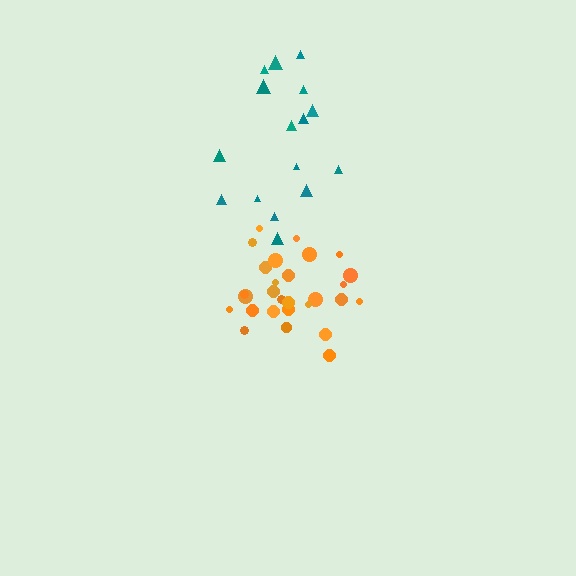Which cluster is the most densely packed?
Orange.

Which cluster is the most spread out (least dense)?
Teal.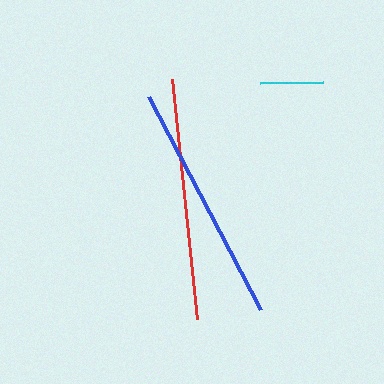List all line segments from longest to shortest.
From longest to shortest: red, blue, cyan.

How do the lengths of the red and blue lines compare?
The red and blue lines are approximately the same length.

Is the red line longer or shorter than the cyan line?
The red line is longer than the cyan line.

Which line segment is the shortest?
The cyan line is the shortest at approximately 63 pixels.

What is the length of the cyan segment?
The cyan segment is approximately 63 pixels long.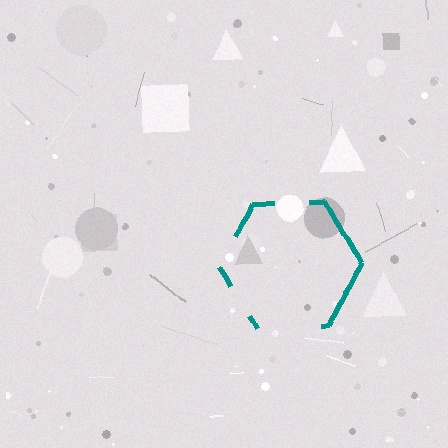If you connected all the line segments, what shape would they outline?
They would outline a hexagon.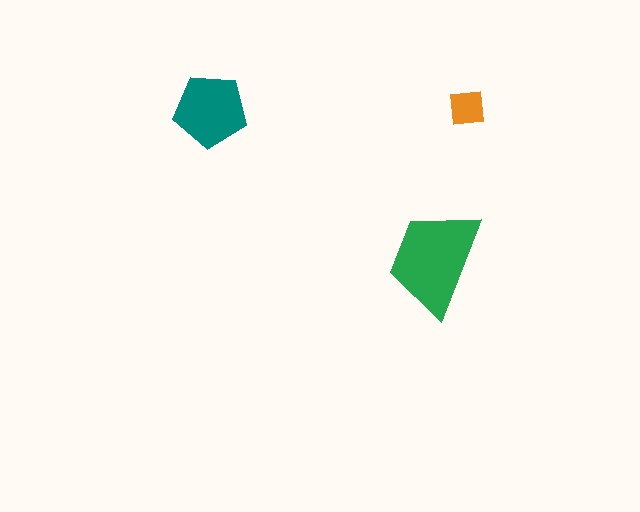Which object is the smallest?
The orange square.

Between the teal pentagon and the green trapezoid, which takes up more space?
The green trapezoid.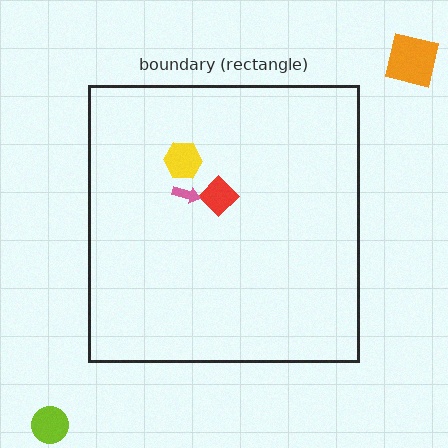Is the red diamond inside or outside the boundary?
Inside.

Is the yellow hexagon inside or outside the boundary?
Inside.